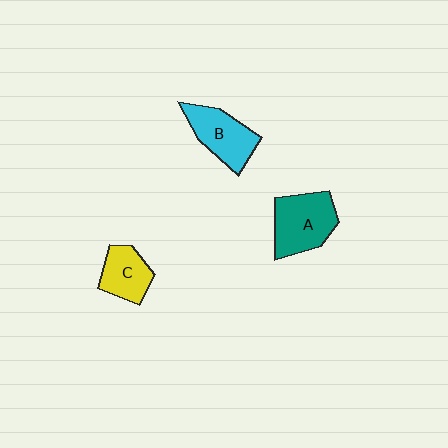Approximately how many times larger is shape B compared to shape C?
Approximately 1.3 times.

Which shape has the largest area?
Shape A (teal).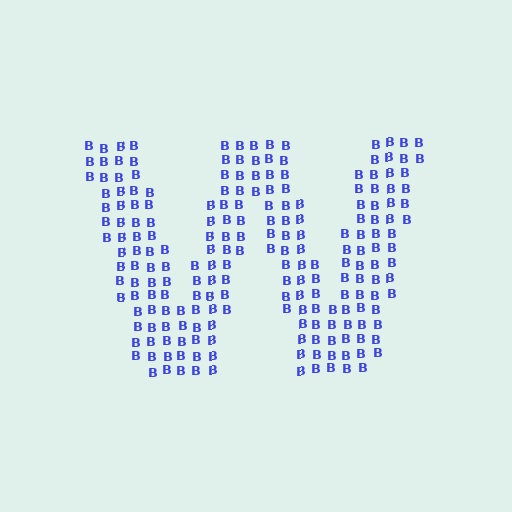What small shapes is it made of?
It is made of small letter B's.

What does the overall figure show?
The overall figure shows the letter W.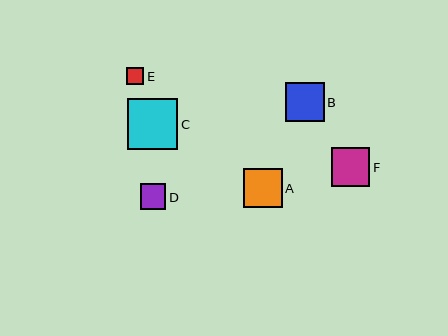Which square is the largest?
Square C is the largest with a size of approximately 51 pixels.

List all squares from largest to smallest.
From largest to smallest: C, B, A, F, D, E.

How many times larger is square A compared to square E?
Square A is approximately 2.3 times the size of square E.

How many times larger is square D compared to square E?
Square D is approximately 1.5 times the size of square E.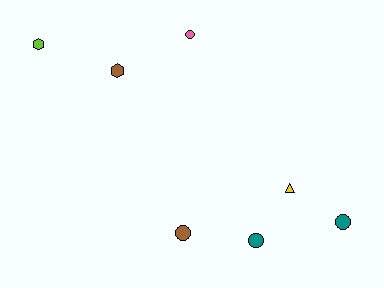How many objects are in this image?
There are 7 objects.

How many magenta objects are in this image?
There are no magenta objects.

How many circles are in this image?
There are 4 circles.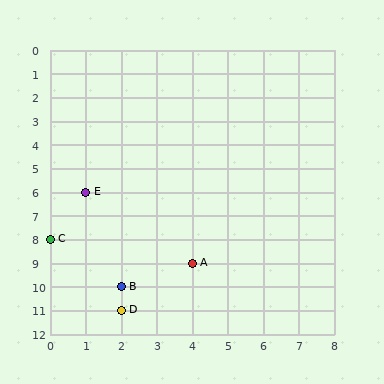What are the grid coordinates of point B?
Point B is at grid coordinates (2, 10).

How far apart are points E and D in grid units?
Points E and D are 1 column and 5 rows apart (about 5.1 grid units diagonally).